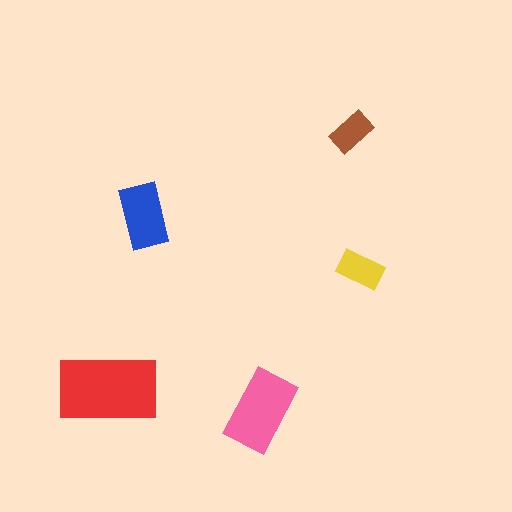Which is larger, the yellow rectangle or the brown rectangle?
The yellow one.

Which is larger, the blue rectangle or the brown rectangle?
The blue one.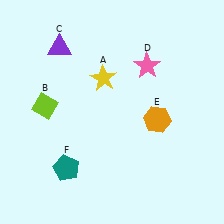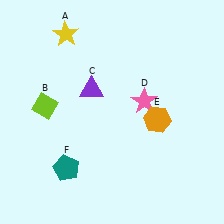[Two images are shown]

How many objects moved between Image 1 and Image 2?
3 objects moved between the two images.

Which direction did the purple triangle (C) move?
The purple triangle (C) moved down.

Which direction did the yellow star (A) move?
The yellow star (A) moved up.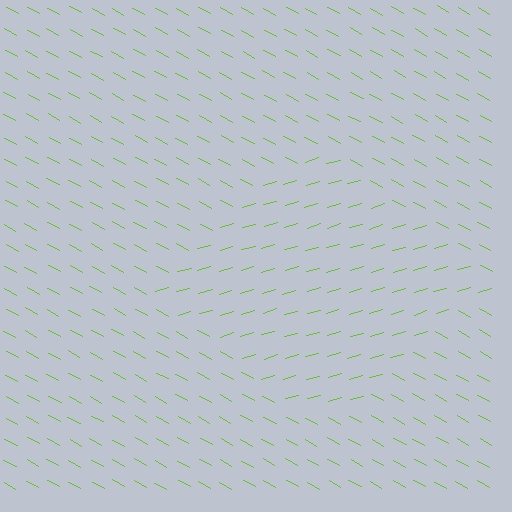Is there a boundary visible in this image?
Yes, there is a texture boundary formed by a change in line orientation.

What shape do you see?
I see a diamond.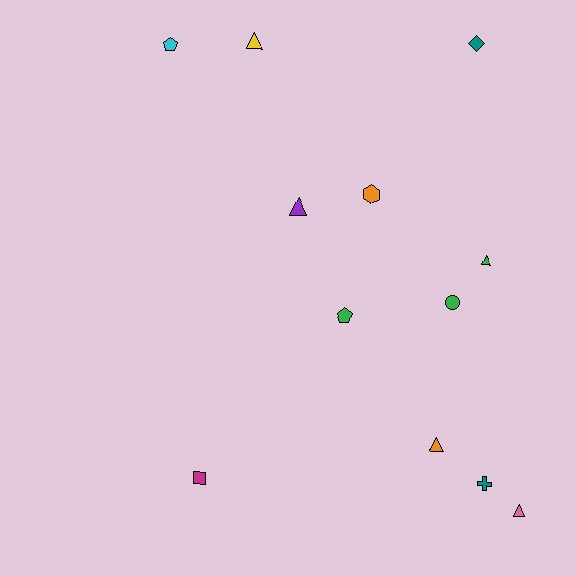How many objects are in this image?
There are 12 objects.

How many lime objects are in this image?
There are no lime objects.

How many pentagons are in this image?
There are 2 pentagons.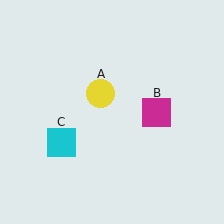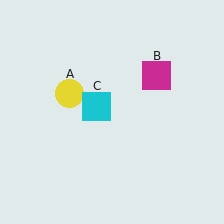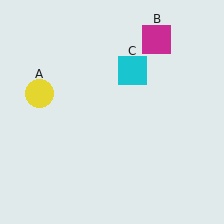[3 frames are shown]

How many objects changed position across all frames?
3 objects changed position: yellow circle (object A), magenta square (object B), cyan square (object C).